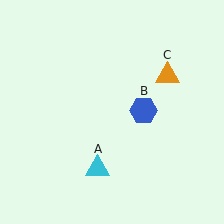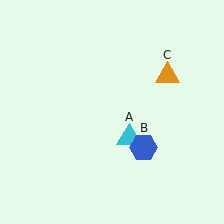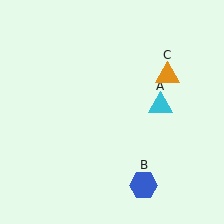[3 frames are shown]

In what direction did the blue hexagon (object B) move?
The blue hexagon (object B) moved down.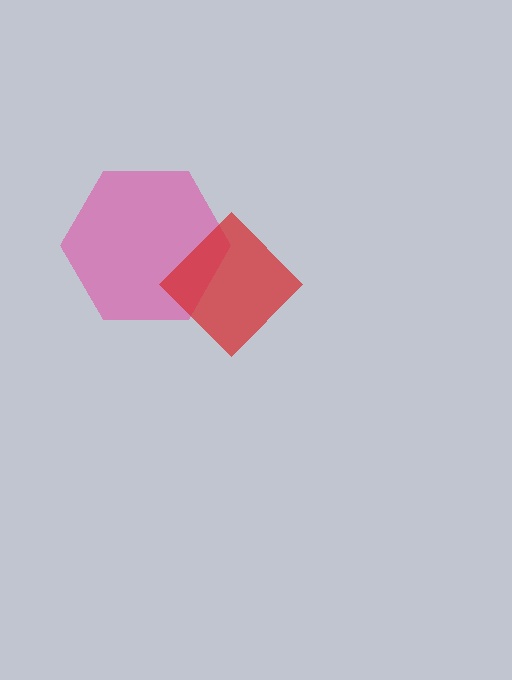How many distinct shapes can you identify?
There are 2 distinct shapes: a pink hexagon, a red diamond.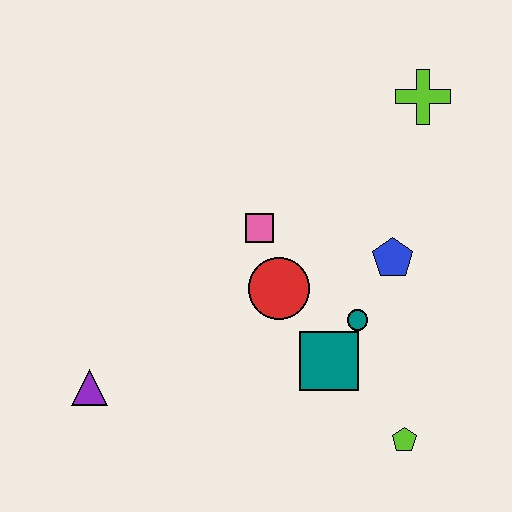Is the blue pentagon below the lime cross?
Yes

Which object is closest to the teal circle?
The teal square is closest to the teal circle.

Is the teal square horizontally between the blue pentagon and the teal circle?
No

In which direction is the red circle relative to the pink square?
The red circle is below the pink square.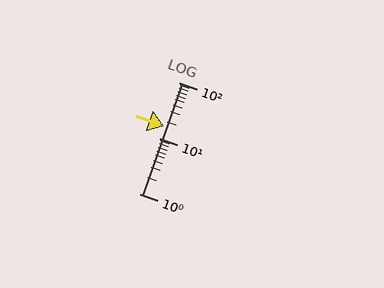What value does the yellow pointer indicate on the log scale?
The pointer indicates approximately 16.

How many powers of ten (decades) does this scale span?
The scale spans 2 decades, from 1 to 100.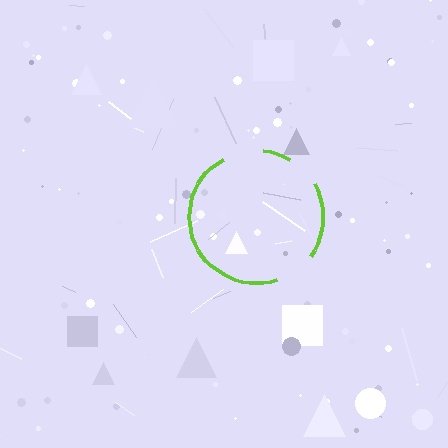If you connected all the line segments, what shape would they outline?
They would outline a circle.